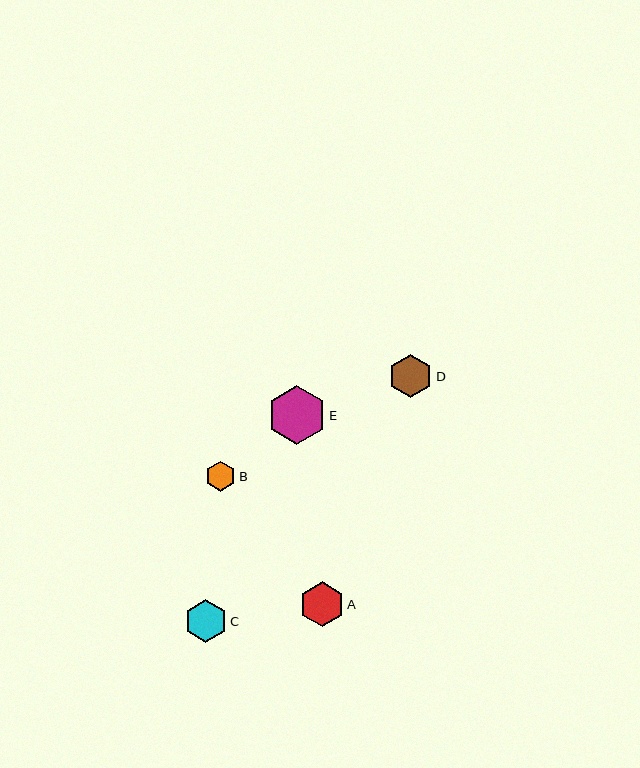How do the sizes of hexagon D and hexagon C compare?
Hexagon D and hexagon C are approximately the same size.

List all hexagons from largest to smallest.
From largest to smallest: E, A, D, C, B.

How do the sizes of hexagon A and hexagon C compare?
Hexagon A and hexagon C are approximately the same size.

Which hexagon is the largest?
Hexagon E is the largest with a size of approximately 58 pixels.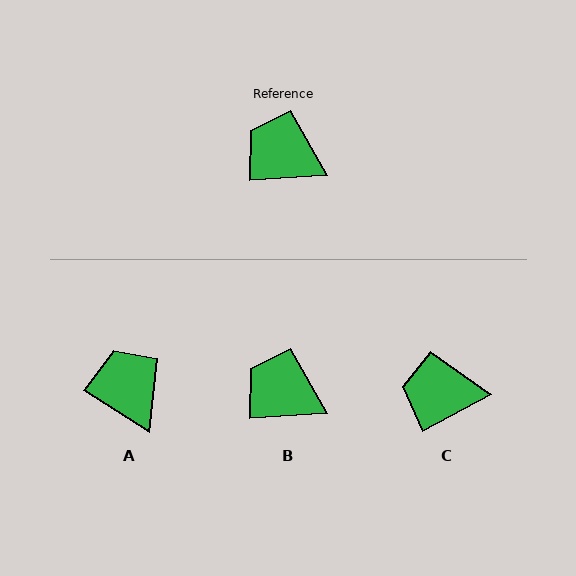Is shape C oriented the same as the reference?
No, it is off by about 25 degrees.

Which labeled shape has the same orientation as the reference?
B.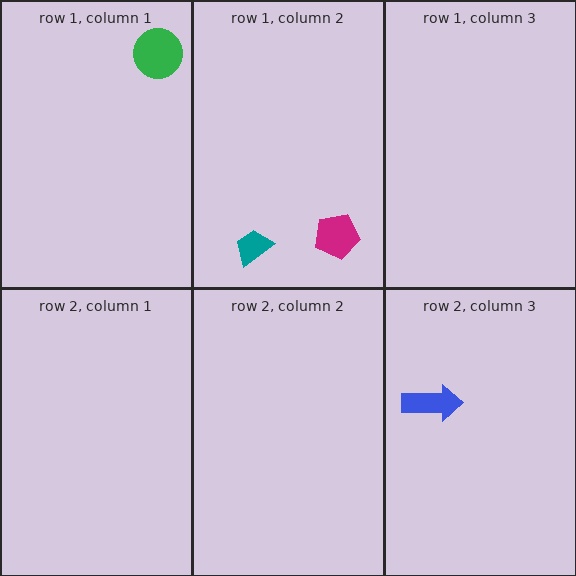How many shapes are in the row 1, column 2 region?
2.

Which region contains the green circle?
The row 1, column 1 region.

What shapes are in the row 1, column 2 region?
The magenta pentagon, the teal trapezoid.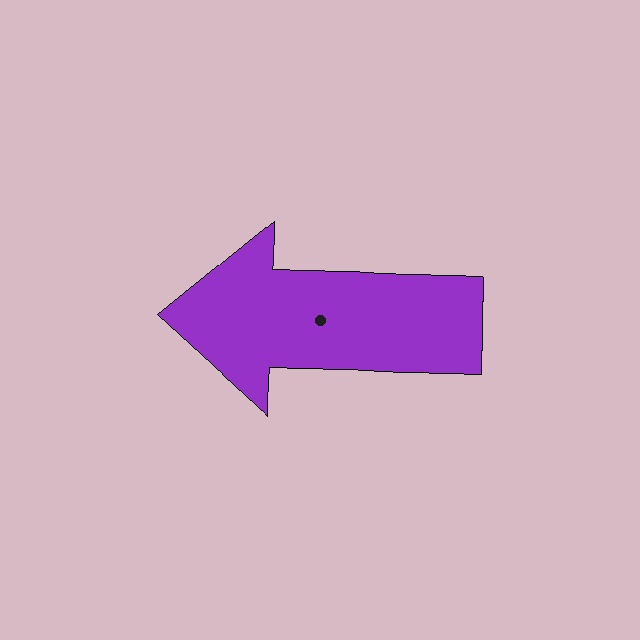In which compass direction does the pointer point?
West.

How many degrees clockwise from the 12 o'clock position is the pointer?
Approximately 272 degrees.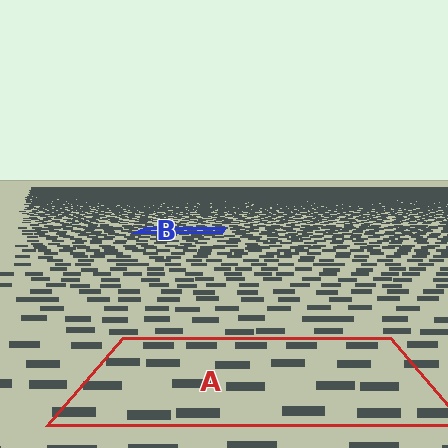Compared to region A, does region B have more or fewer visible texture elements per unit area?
Region B has more texture elements per unit area — they are packed more densely because it is farther away.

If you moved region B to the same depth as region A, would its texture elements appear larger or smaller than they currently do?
They would appear larger. At a closer depth, the same texture elements are projected at a bigger on-screen size.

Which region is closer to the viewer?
Region A is closer. The texture elements there are larger and more spread out.